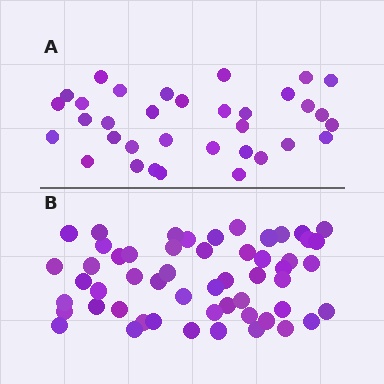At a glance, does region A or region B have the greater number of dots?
Region B (the bottom region) has more dots.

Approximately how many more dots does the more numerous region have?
Region B has approximately 20 more dots than region A.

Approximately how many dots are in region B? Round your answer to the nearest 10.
About 50 dots. (The exact count is 54, which rounds to 50.)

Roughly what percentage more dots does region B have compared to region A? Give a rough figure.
About 60% more.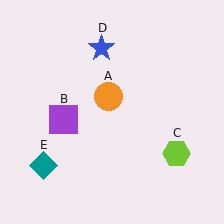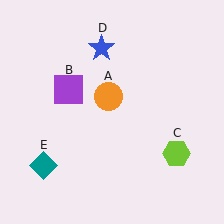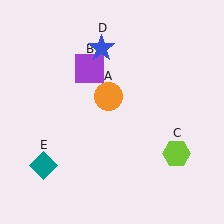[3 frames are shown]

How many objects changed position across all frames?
1 object changed position: purple square (object B).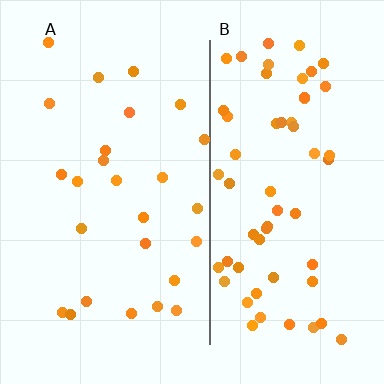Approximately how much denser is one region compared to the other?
Approximately 2.3× — region B over region A.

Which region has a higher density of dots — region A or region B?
B (the right).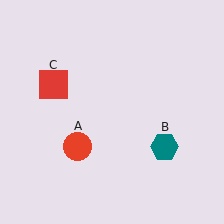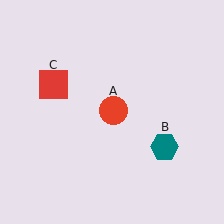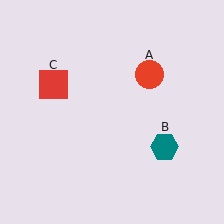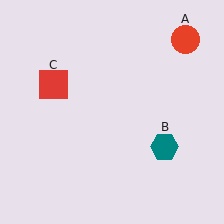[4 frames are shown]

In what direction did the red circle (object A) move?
The red circle (object A) moved up and to the right.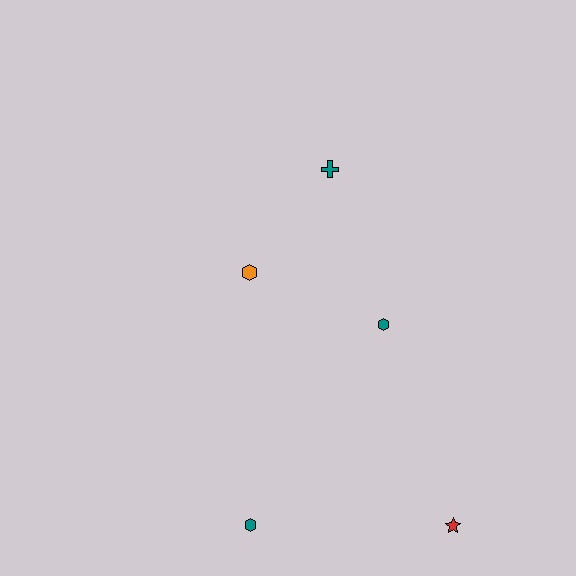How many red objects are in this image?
There is 1 red object.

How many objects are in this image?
There are 5 objects.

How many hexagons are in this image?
There are 3 hexagons.